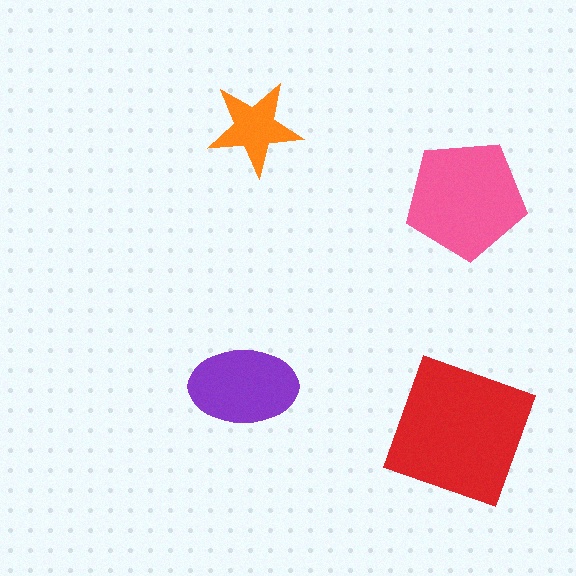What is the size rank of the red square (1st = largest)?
1st.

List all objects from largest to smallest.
The red square, the pink pentagon, the purple ellipse, the orange star.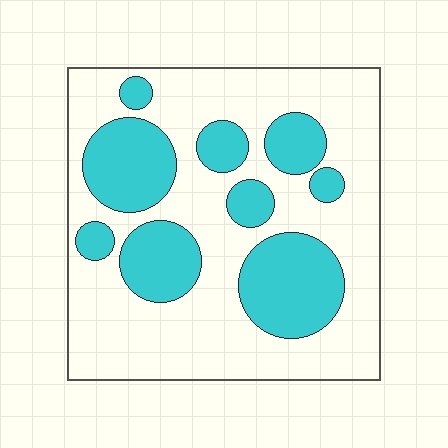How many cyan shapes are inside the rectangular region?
9.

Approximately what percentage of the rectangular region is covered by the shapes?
Approximately 30%.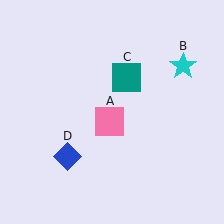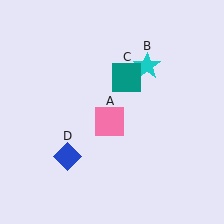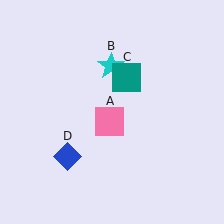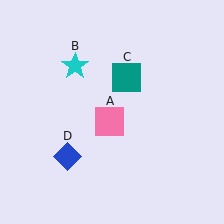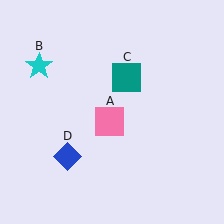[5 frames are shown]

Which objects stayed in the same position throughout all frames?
Pink square (object A) and teal square (object C) and blue diamond (object D) remained stationary.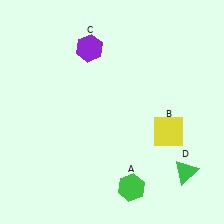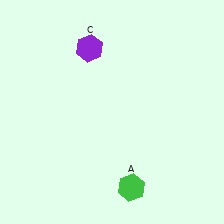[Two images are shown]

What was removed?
The yellow square (B), the green triangle (D) were removed in Image 2.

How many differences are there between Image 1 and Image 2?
There are 2 differences between the two images.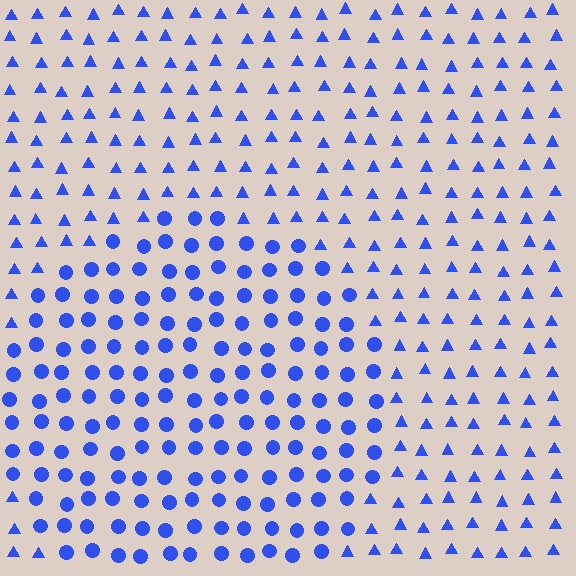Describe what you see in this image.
The image is filled with small blue elements arranged in a uniform grid. A circle-shaped region contains circles, while the surrounding area contains triangles. The boundary is defined purely by the change in element shape.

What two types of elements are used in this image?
The image uses circles inside the circle region and triangles outside it.